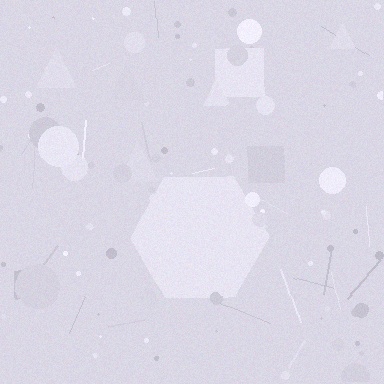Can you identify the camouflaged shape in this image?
The camouflaged shape is a hexagon.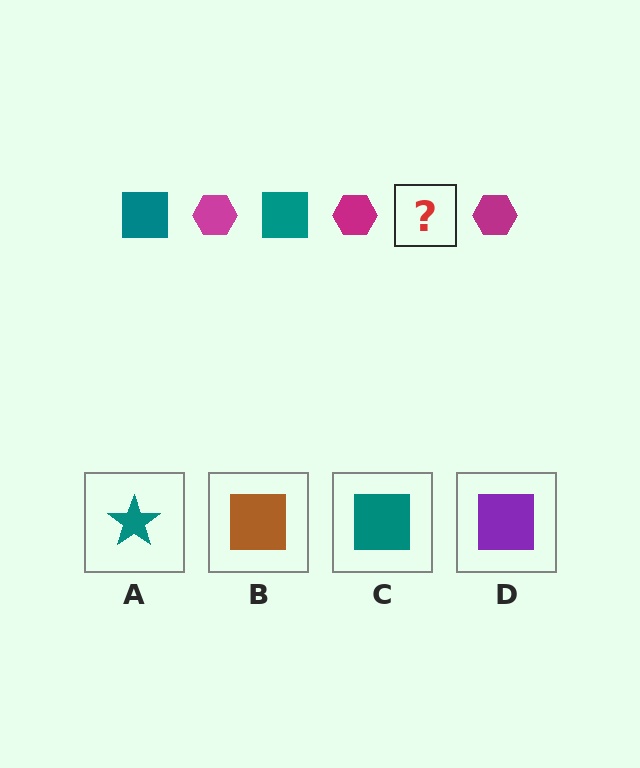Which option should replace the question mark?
Option C.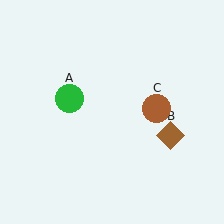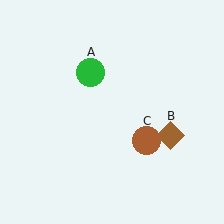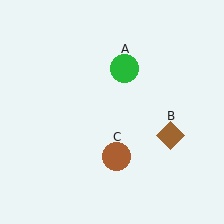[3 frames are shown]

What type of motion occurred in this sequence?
The green circle (object A), brown circle (object C) rotated clockwise around the center of the scene.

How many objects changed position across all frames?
2 objects changed position: green circle (object A), brown circle (object C).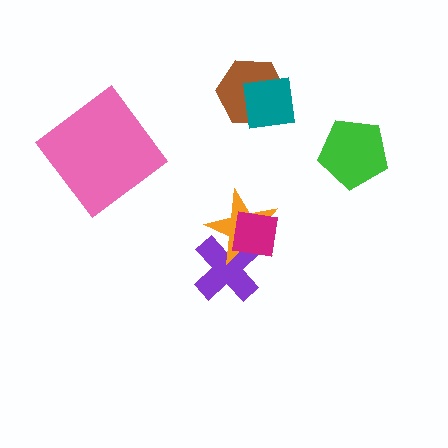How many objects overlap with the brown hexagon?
1 object overlaps with the brown hexagon.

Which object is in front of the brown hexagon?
The teal square is in front of the brown hexagon.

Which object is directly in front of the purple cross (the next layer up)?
The orange star is directly in front of the purple cross.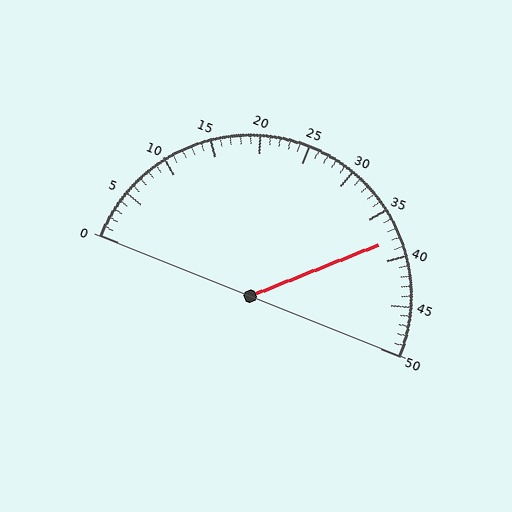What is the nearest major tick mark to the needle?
The nearest major tick mark is 40.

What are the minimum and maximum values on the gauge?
The gauge ranges from 0 to 50.